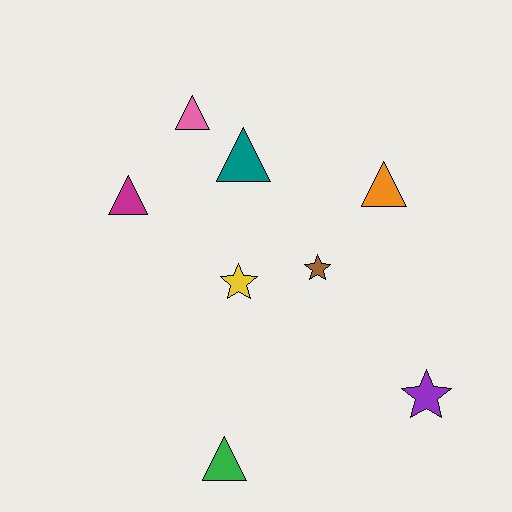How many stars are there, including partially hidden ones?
There are 3 stars.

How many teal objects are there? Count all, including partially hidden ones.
There is 1 teal object.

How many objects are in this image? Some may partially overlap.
There are 8 objects.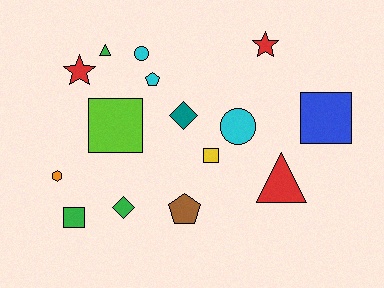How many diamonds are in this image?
There are 2 diamonds.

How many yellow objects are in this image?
There is 1 yellow object.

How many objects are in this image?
There are 15 objects.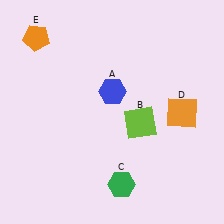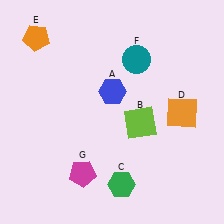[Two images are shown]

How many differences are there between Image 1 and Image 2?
There are 2 differences between the two images.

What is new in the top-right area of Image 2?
A teal circle (F) was added in the top-right area of Image 2.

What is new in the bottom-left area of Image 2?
A magenta pentagon (G) was added in the bottom-left area of Image 2.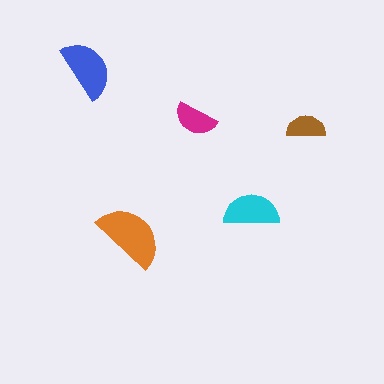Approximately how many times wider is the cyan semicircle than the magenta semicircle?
About 1.5 times wider.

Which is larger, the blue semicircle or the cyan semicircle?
The blue one.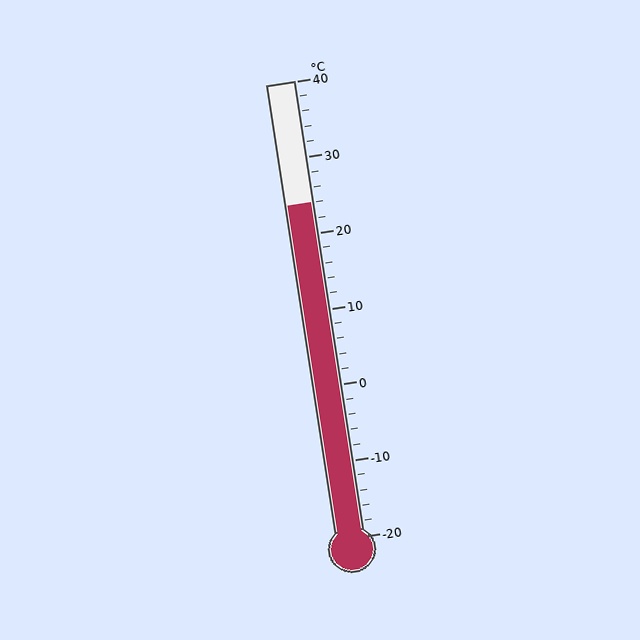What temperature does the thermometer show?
The thermometer shows approximately 24°C.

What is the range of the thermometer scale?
The thermometer scale ranges from -20°C to 40°C.